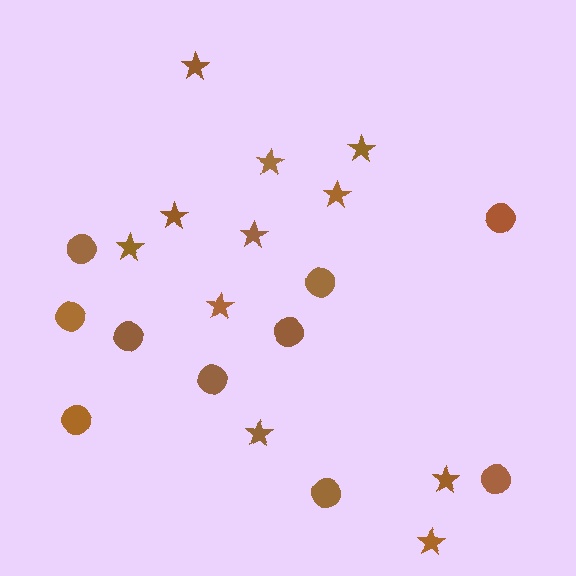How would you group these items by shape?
There are 2 groups: one group of stars (11) and one group of circles (10).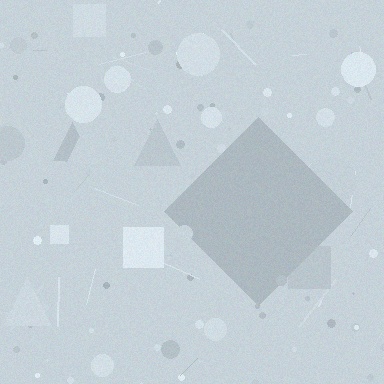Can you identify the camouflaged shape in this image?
The camouflaged shape is a diamond.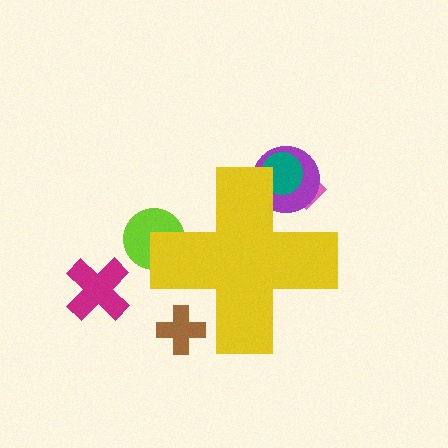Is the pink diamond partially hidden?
Yes, the pink diamond is partially hidden behind the yellow cross.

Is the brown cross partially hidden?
Yes, the brown cross is partially hidden behind the yellow cross.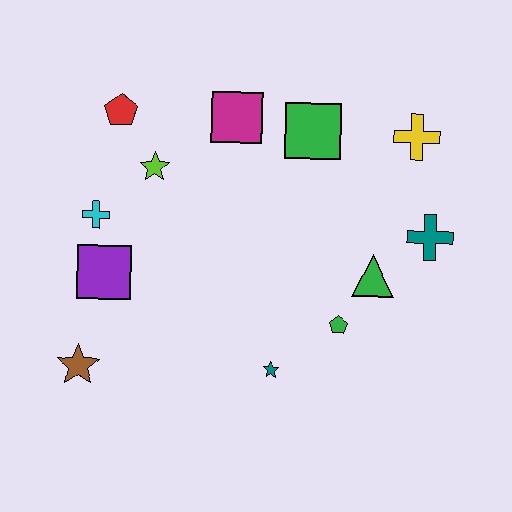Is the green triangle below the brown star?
No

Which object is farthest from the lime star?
The teal cross is farthest from the lime star.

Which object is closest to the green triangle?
The green pentagon is closest to the green triangle.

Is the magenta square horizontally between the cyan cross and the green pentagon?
Yes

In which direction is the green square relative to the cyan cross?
The green square is to the right of the cyan cross.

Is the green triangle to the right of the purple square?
Yes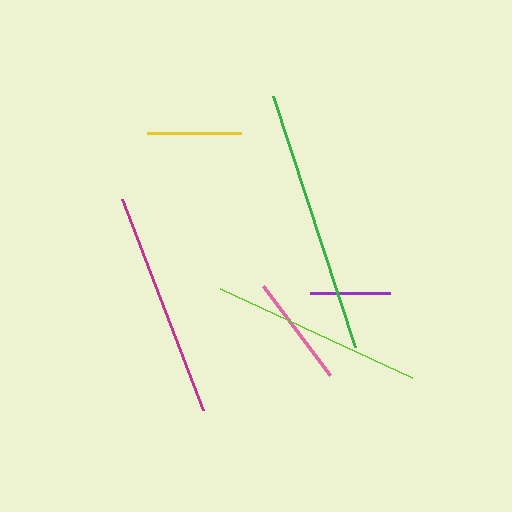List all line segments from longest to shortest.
From longest to shortest: green, magenta, lime, pink, yellow, purple.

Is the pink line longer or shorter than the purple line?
The pink line is longer than the purple line.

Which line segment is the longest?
The green line is the longest at approximately 264 pixels.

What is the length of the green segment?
The green segment is approximately 264 pixels long.